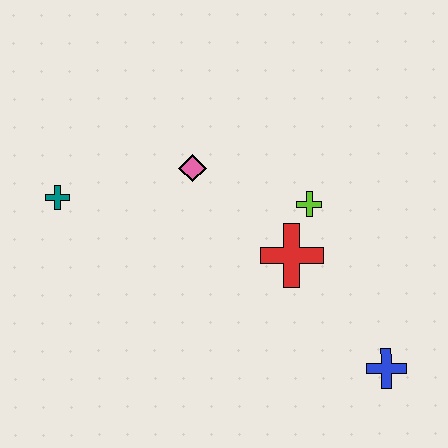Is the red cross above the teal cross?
No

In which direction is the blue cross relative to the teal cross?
The blue cross is to the right of the teal cross.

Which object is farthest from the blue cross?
The teal cross is farthest from the blue cross.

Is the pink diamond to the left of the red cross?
Yes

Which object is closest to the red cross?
The lime cross is closest to the red cross.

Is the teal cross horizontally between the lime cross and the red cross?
No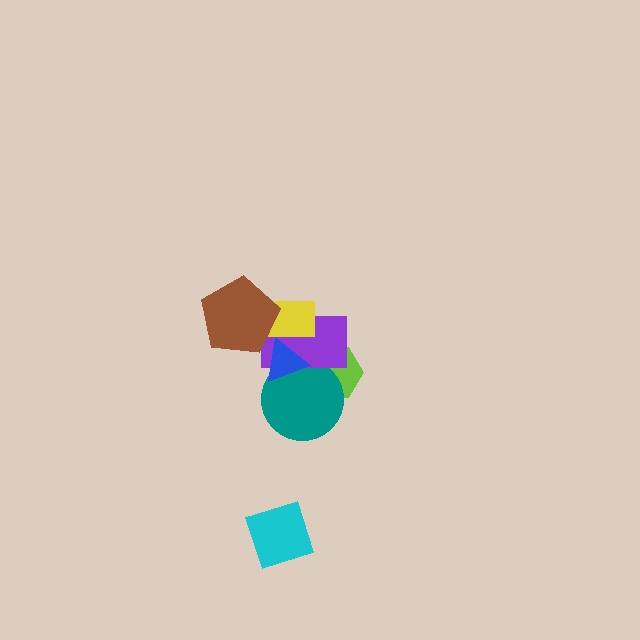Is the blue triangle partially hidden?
No, no other shape covers it.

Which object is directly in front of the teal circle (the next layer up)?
The purple rectangle is directly in front of the teal circle.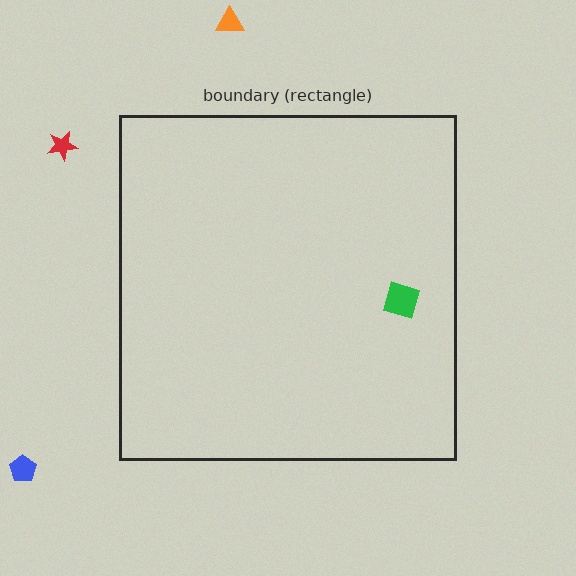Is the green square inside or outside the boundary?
Inside.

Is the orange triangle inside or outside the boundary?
Outside.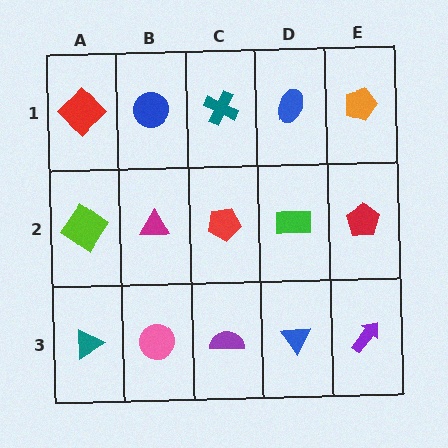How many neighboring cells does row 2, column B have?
4.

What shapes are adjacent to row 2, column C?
A teal cross (row 1, column C), a purple semicircle (row 3, column C), a magenta triangle (row 2, column B), a green rectangle (row 2, column D).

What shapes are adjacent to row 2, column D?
A blue ellipse (row 1, column D), a blue triangle (row 3, column D), a red pentagon (row 2, column C), a red pentagon (row 2, column E).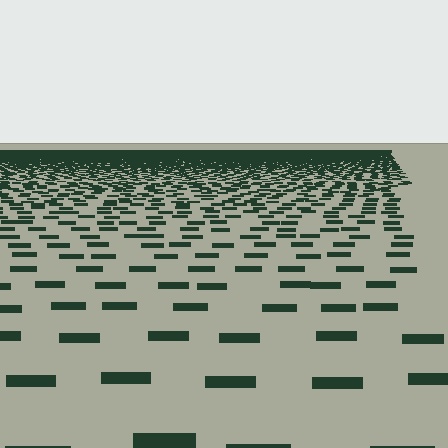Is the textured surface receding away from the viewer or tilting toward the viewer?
The surface is receding away from the viewer. Texture elements get smaller and denser toward the top.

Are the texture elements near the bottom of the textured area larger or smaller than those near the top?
Larger. Near the bottom, elements are closer to the viewer and appear at a bigger on-screen size.